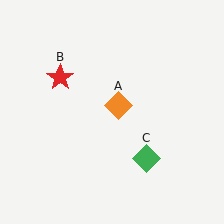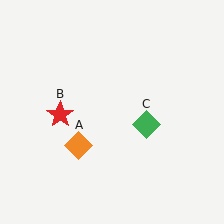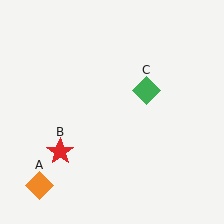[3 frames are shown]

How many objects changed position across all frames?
3 objects changed position: orange diamond (object A), red star (object B), green diamond (object C).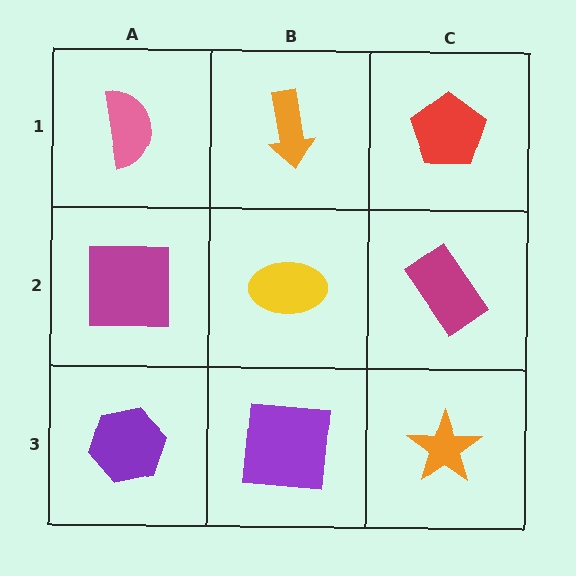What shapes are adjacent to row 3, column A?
A magenta square (row 2, column A), a purple square (row 3, column B).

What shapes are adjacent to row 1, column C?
A magenta rectangle (row 2, column C), an orange arrow (row 1, column B).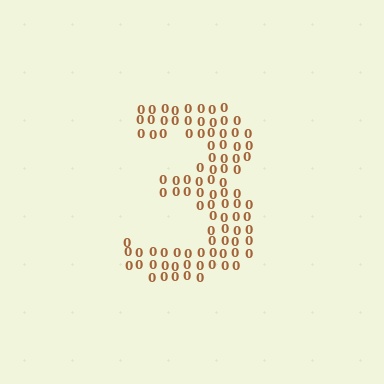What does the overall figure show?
The overall figure shows the digit 3.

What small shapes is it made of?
It is made of small digit 0's.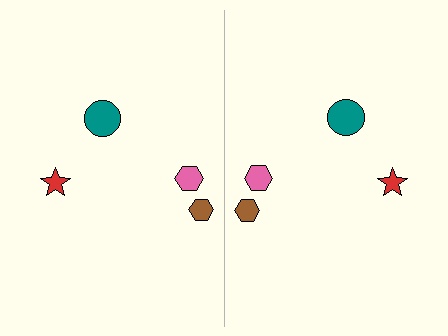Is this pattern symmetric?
Yes, this pattern has bilateral (reflection) symmetry.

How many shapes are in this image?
There are 8 shapes in this image.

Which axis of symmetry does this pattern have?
The pattern has a vertical axis of symmetry running through the center of the image.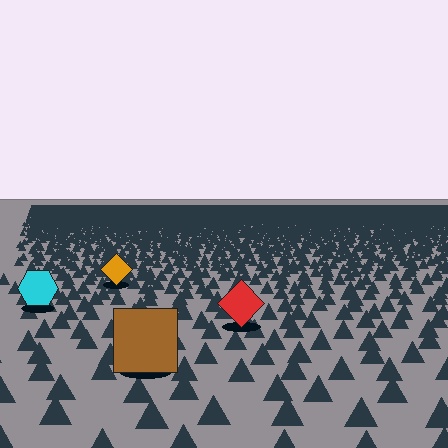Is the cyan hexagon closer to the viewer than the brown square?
No. The brown square is closer — you can tell from the texture gradient: the ground texture is coarser near it.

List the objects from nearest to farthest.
From nearest to farthest: the brown square, the red diamond, the cyan hexagon, the orange diamond.